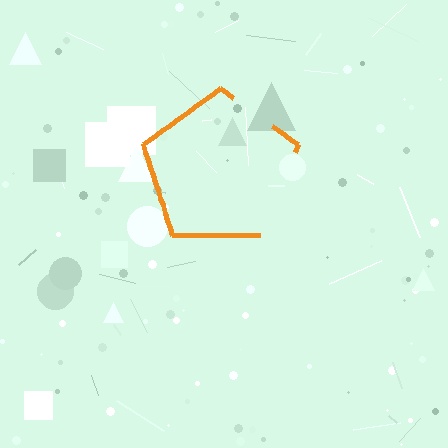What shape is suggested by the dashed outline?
The dashed outline suggests a pentagon.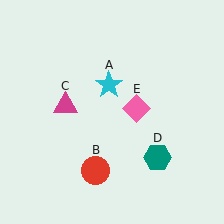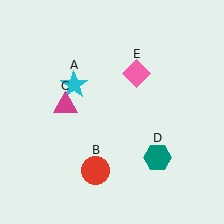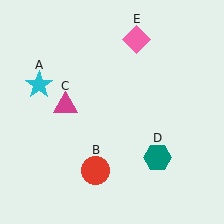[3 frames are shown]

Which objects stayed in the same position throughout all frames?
Red circle (object B) and magenta triangle (object C) and teal hexagon (object D) remained stationary.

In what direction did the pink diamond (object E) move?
The pink diamond (object E) moved up.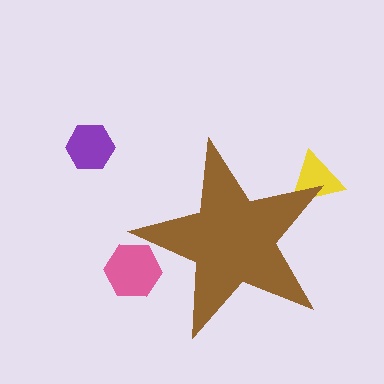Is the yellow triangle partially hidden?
Yes, the yellow triangle is partially hidden behind the brown star.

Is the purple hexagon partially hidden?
No, the purple hexagon is fully visible.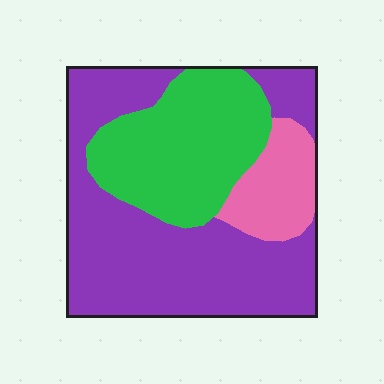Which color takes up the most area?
Purple, at roughly 55%.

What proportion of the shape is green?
Green takes up about one third (1/3) of the shape.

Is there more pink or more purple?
Purple.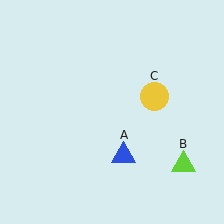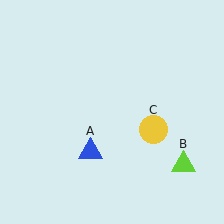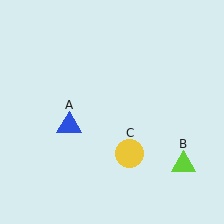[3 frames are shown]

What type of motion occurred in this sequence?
The blue triangle (object A), yellow circle (object C) rotated clockwise around the center of the scene.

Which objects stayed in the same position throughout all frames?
Lime triangle (object B) remained stationary.